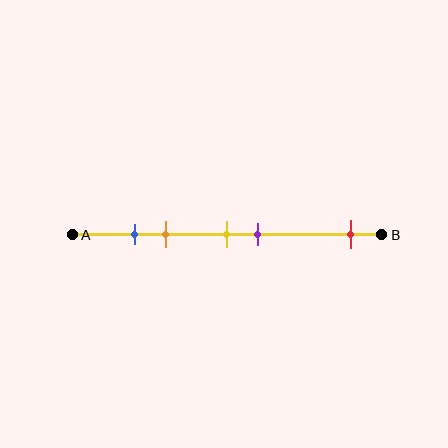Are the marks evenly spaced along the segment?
No, the marks are not evenly spaced.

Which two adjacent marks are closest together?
The blue and orange marks are the closest adjacent pair.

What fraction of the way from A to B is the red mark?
The red mark is approximately 90% (0.9) of the way from A to B.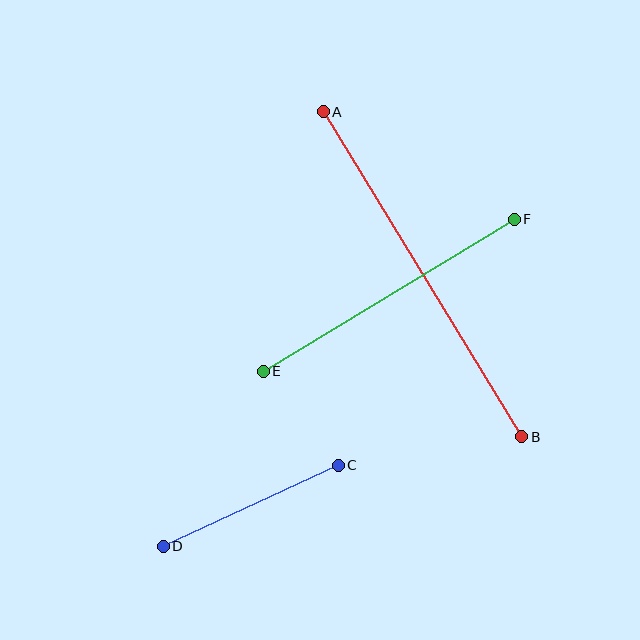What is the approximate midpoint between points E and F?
The midpoint is at approximately (389, 295) pixels.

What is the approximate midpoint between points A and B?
The midpoint is at approximately (422, 274) pixels.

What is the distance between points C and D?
The distance is approximately 193 pixels.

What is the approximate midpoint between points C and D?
The midpoint is at approximately (251, 506) pixels.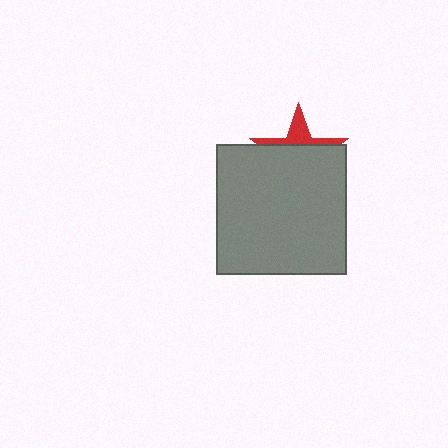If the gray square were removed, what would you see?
You would see the complete red star.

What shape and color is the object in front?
The object in front is a gray square.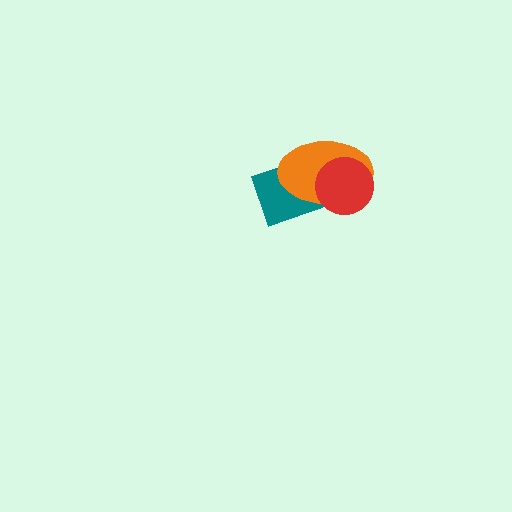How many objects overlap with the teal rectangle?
2 objects overlap with the teal rectangle.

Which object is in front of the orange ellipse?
The red circle is in front of the orange ellipse.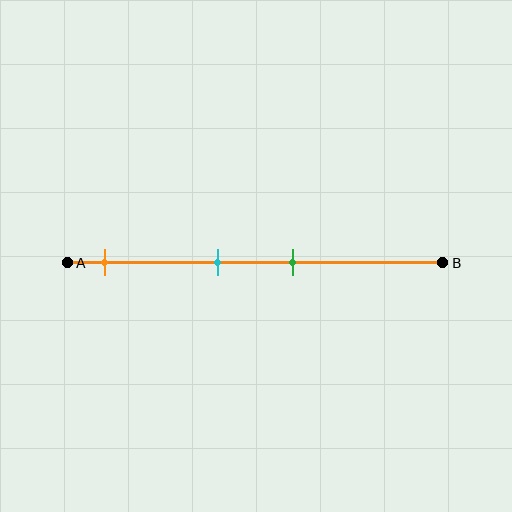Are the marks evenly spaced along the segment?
No, the marks are not evenly spaced.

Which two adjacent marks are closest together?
The cyan and green marks are the closest adjacent pair.